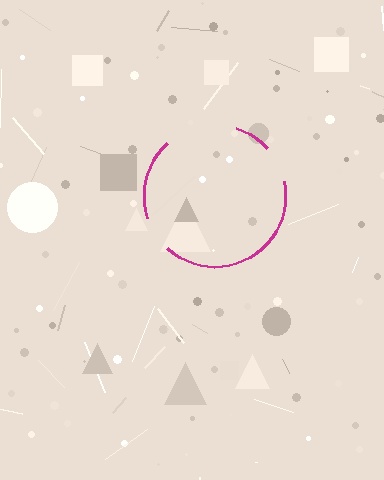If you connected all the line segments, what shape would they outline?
They would outline a circle.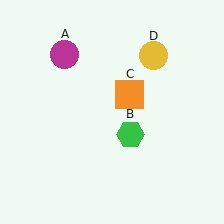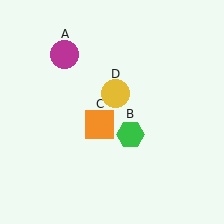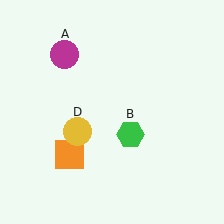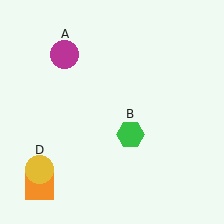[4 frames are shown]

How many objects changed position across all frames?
2 objects changed position: orange square (object C), yellow circle (object D).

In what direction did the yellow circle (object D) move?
The yellow circle (object D) moved down and to the left.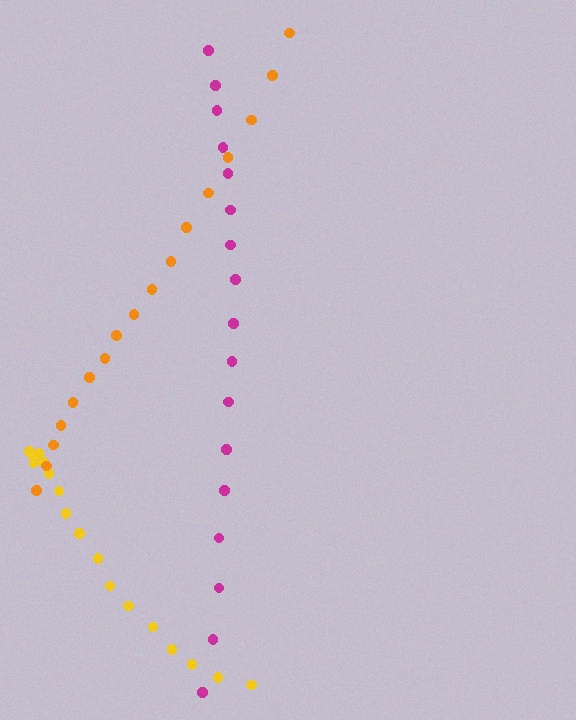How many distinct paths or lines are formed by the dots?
There are 3 distinct paths.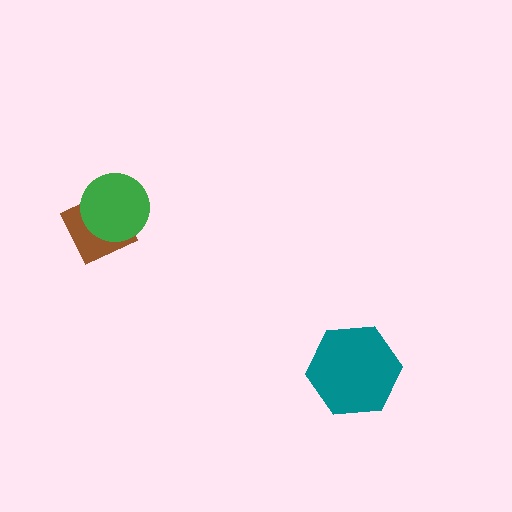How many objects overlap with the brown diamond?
1 object overlaps with the brown diamond.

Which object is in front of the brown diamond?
The green circle is in front of the brown diamond.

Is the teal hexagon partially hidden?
No, no other shape covers it.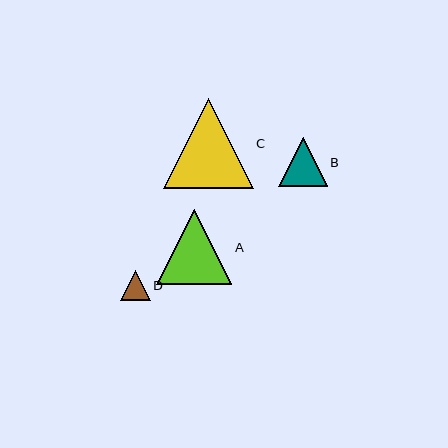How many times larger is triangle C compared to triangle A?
Triangle C is approximately 1.2 times the size of triangle A.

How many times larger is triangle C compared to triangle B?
Triangle C is approximately 1.9 times the size of triangle B.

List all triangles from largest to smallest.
From largest to smallest: C, A, B, D.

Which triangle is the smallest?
Triangle D is the smallest with a size of approximately 29 pixels.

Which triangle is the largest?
Triangle C is the largest with a size of approximately 90 pixels.